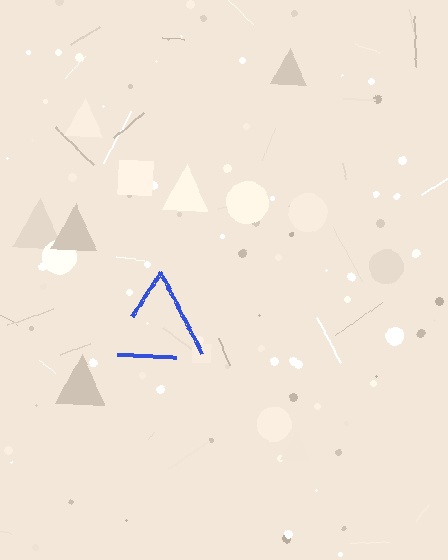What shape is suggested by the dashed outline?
The dashed outline suggests a triangle.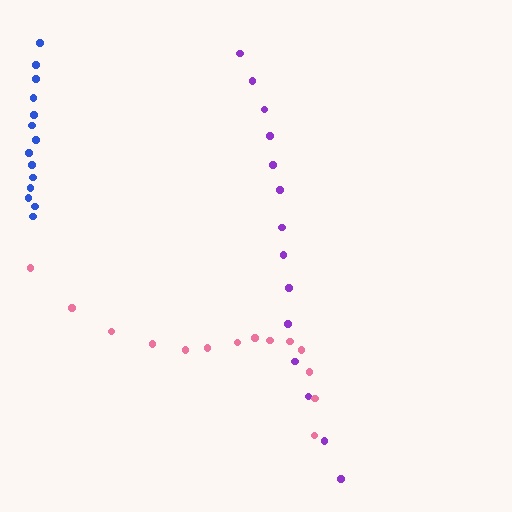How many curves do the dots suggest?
There are 3 distinct paths.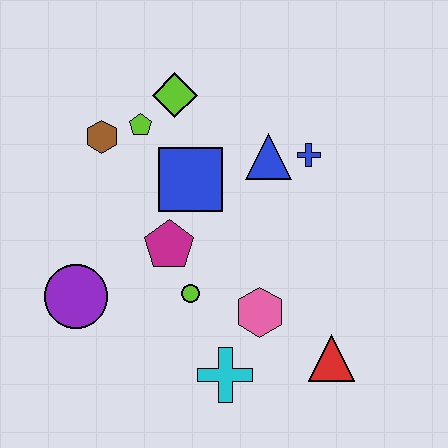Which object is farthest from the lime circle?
The lime diamond is farthest from the lime circle.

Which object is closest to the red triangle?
The pink hexagon is closest to the red triangle.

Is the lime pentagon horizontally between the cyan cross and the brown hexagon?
Yes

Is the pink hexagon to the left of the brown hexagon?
No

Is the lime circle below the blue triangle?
Yes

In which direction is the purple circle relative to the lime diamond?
The purple circle is below the lime diamond.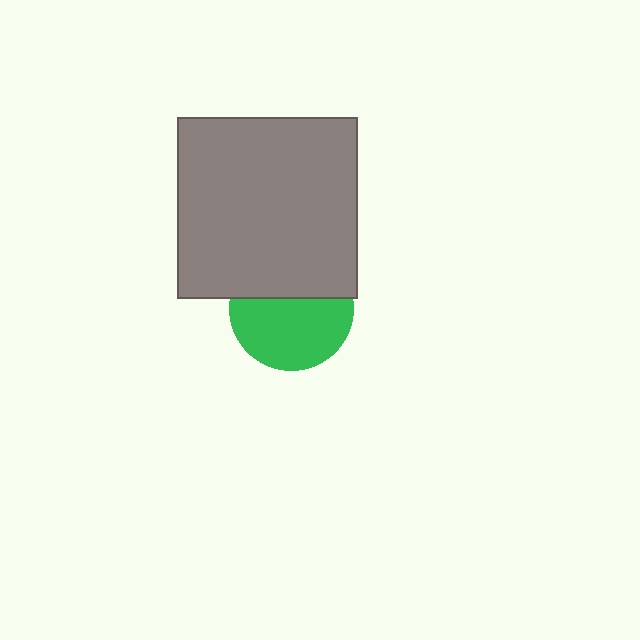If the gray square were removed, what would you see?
You would see the complete green circle.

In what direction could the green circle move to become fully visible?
The green circle could move down. That would shift it out from behind the gray square entirely.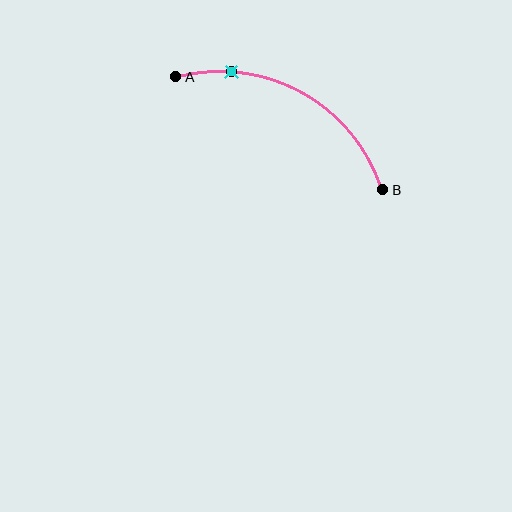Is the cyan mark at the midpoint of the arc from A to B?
No. The cyan mark lies on the arc but is closer to endpoint A. The arc midpoint would be at the point on the curve equidistant along the arc from both A and B.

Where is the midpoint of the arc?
The arc midpoint is the point on the curve farthest from the straight line joining A and B. It sits above that line.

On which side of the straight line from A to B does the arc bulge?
The arc bulges above the straight line connecting A and B.